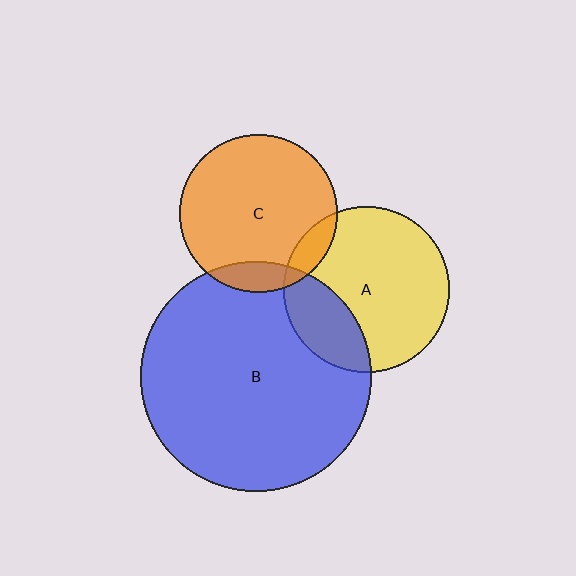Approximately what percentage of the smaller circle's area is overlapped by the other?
Approximately 10%.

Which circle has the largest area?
Circle B (blue).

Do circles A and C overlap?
Yes.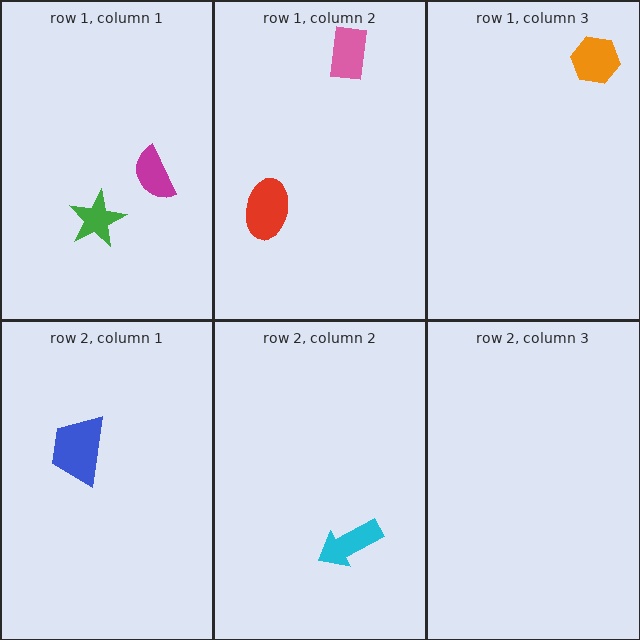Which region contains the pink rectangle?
The row 1, column 2 region.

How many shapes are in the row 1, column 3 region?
1.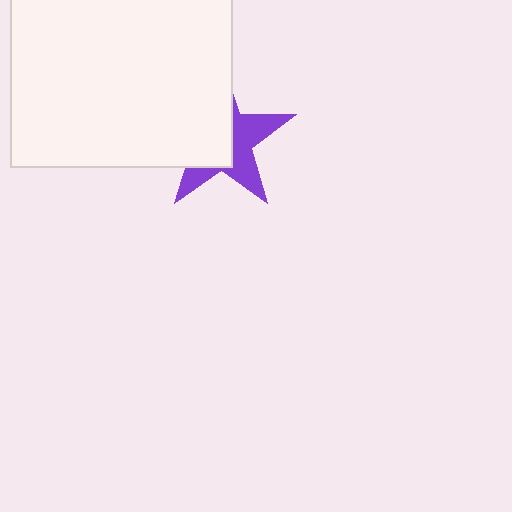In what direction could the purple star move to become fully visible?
The purple star could move right. That would shift it out from behind the white square entirely.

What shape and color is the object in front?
The object in front is a white square.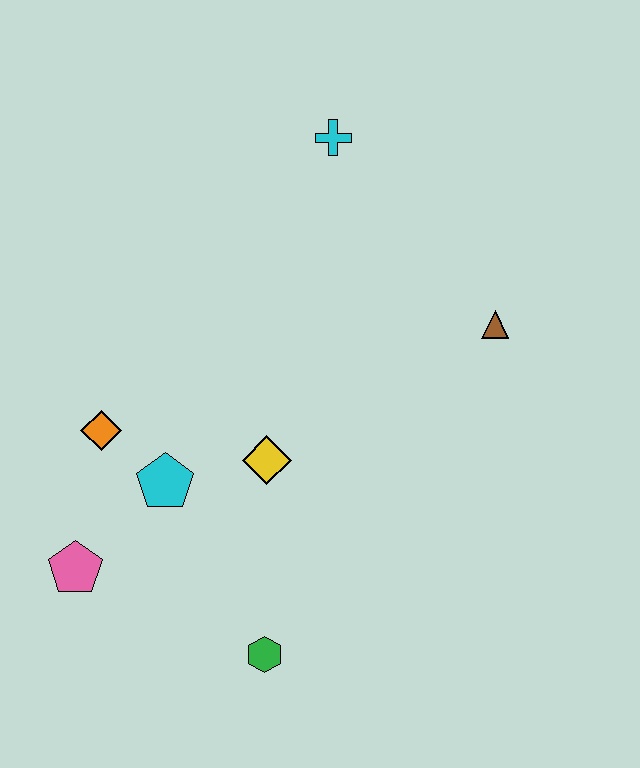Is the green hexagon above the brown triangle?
No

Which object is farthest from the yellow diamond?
The cyan cross is farthest from the yellow diamond.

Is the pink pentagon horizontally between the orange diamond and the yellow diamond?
No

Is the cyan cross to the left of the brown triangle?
Yes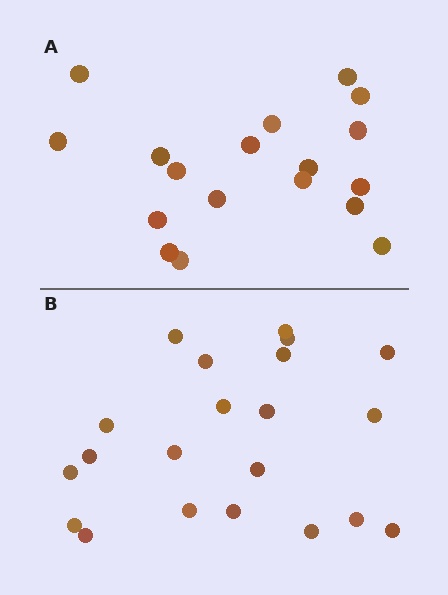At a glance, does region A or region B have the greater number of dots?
Region B (the bottom region) has more dots.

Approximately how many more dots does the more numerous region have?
Region B has just a few more — roughly 2 or 3 more dots than region A.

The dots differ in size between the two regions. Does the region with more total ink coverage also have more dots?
No. Region A has more total ink coverage because its dots are larger, but region B actually contains more individual dots. Total area can be misleading — the number of items is what matters here.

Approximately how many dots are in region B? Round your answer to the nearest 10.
About 20 dots. (The exact count is 21, which rounds to 20.)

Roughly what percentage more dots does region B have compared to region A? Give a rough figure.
About 15% more.